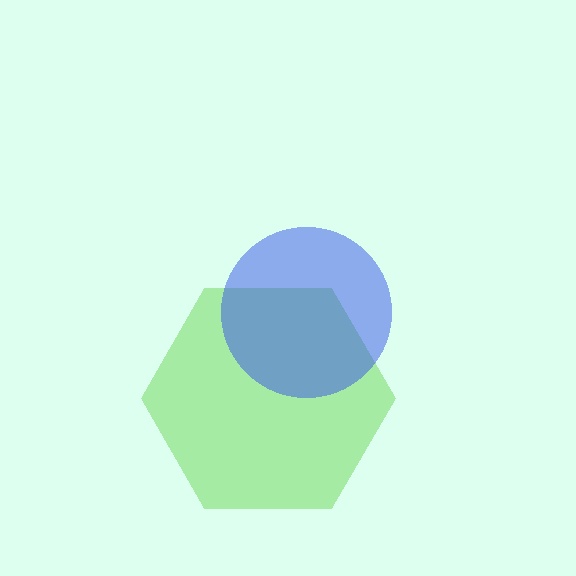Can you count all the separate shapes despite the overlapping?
Yes, there are 2 separate shapes.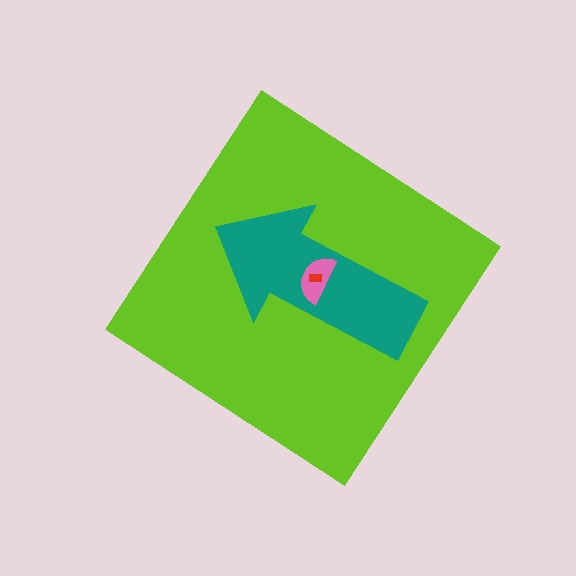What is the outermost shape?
The lime diamond.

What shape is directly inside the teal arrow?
The pink semicircle.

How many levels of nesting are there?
4.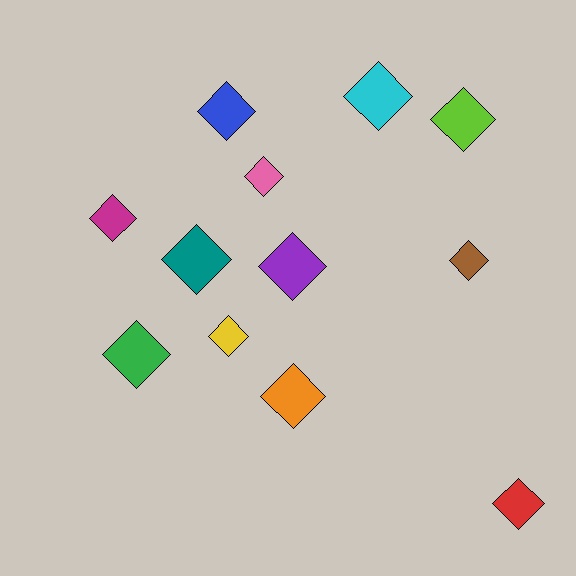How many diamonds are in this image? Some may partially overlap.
There are 12 diamonds.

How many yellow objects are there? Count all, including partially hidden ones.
There is 1 yellow object.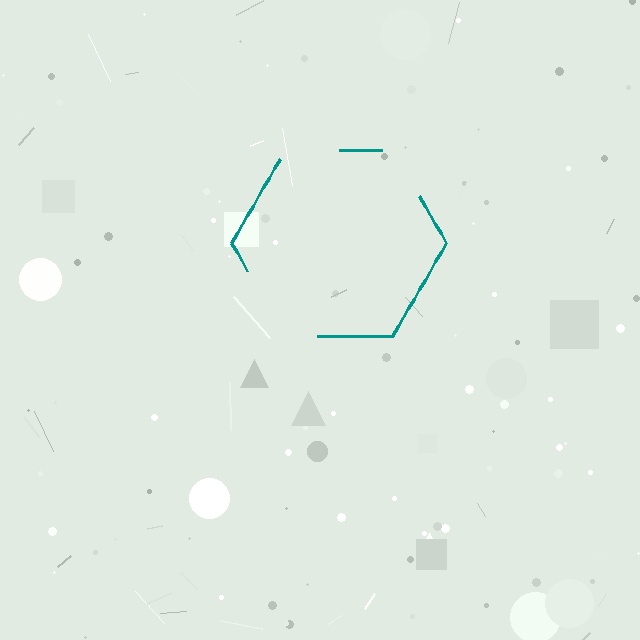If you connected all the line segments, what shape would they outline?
They would outline a hexagon.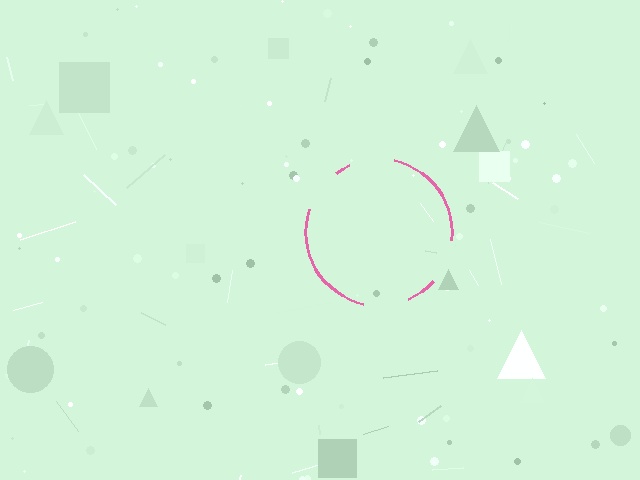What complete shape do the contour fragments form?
The contour fragments form a circle.